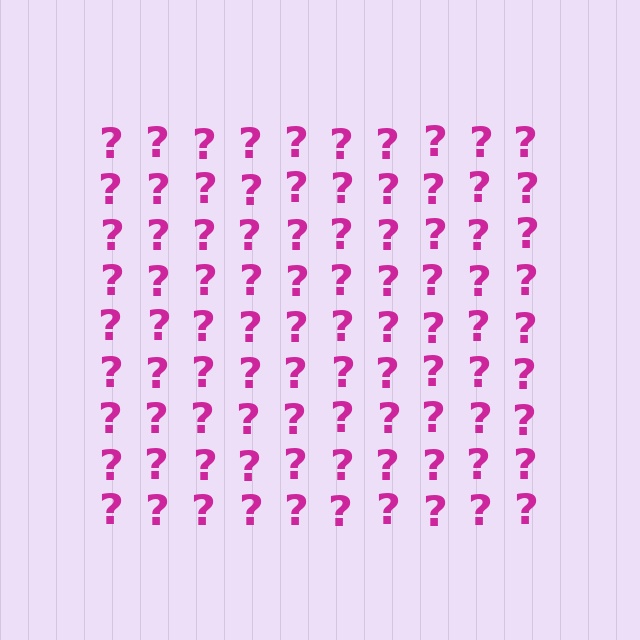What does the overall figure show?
The overall figure shows a square.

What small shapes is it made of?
It is made of small question marks.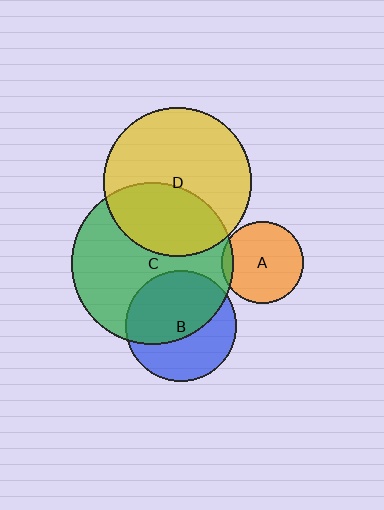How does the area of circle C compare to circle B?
Approximately 2.1 times.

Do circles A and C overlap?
Yes.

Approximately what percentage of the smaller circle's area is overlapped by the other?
Approximately 10%.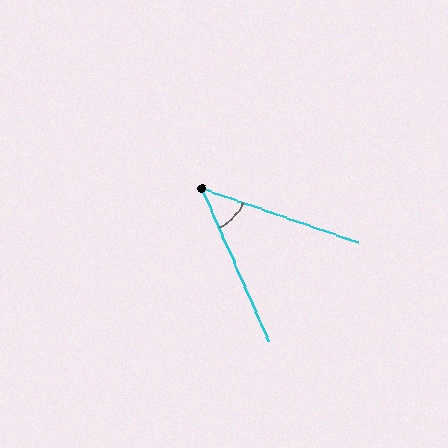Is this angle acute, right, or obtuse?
It is acute.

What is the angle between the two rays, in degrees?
Approximately 47 degrees.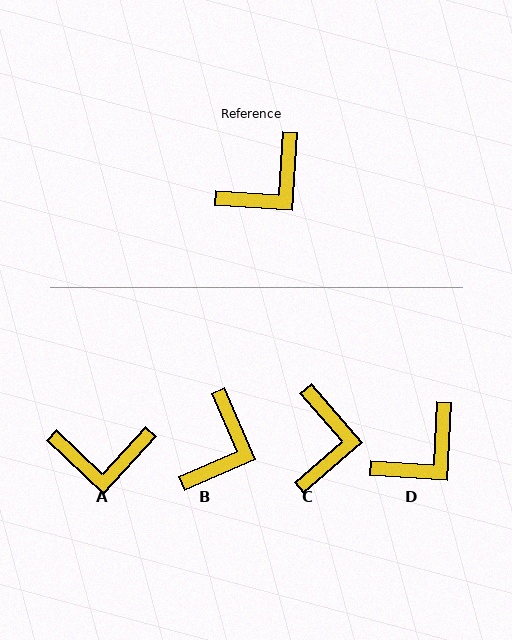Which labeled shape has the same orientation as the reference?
D.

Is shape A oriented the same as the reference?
No, it is off by about 40 degrees.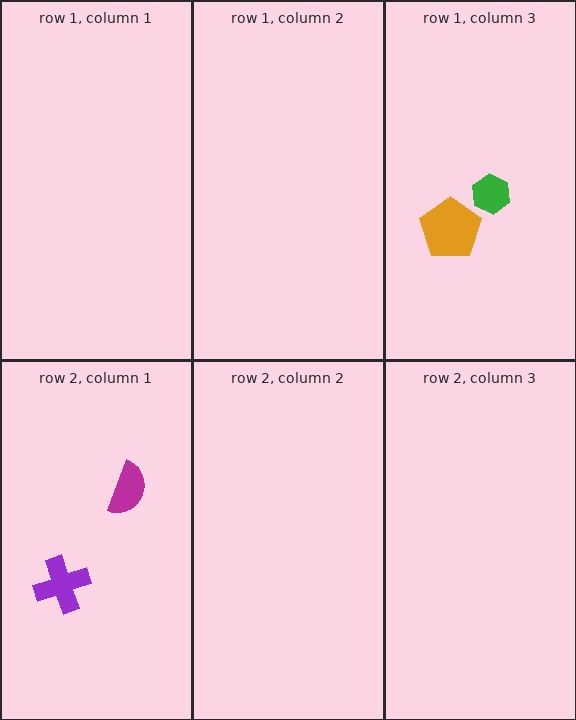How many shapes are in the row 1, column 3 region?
2.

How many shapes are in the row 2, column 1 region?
2.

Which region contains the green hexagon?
The row 1, column 3 region.